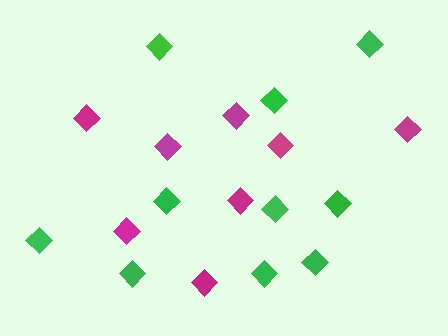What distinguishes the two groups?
There are 2 groups: one group of green diamonds (10) and one group of magenta diamonds (8).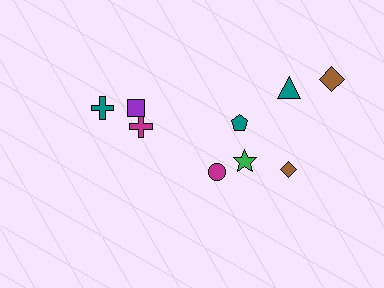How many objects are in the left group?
There are 3 objects.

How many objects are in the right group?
There are 6 objects.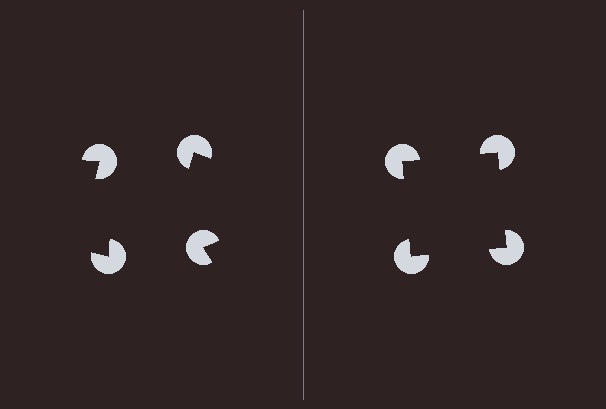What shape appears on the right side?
An illusory square.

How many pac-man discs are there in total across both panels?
8 — 4 on each side.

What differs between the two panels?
The pac-man discs are positioned identically on both sides; only the wedge orientations differ. On the right they align to a square; on the left they are misaligned.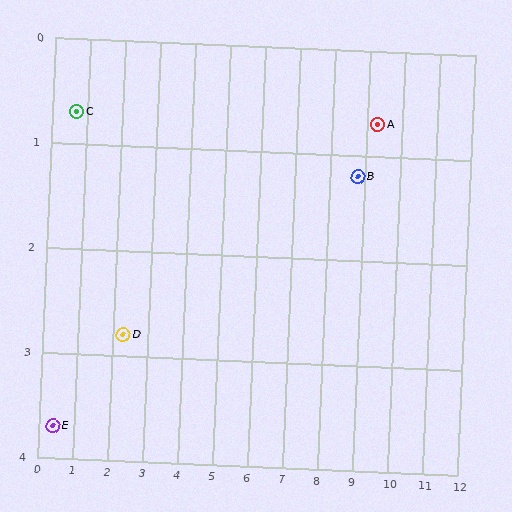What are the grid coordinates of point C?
Point C is at approximately (0.7, 0.7).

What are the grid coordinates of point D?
Point D is at approximately (2.3, 2.8).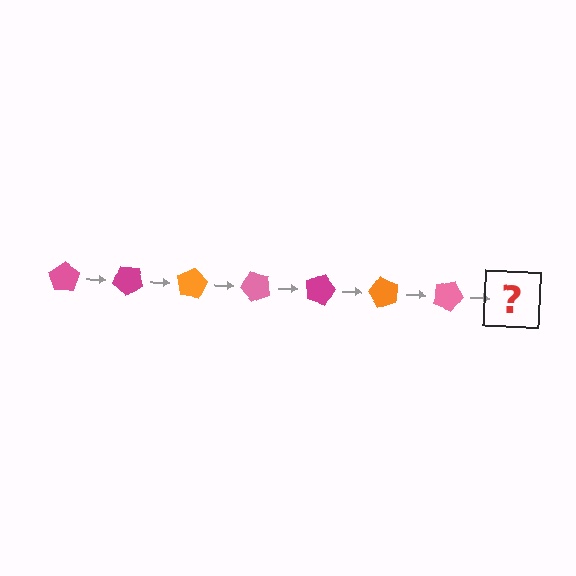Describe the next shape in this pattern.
It should be a magenta pentagon, rotated 280 degrees from the start.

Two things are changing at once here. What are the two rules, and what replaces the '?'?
The two rules are that it rotates 40 degrees each step and the color cycles through pink, magenta, and orange. The '?' should be a magenta pentagon, rotated 280 degrees from the start.